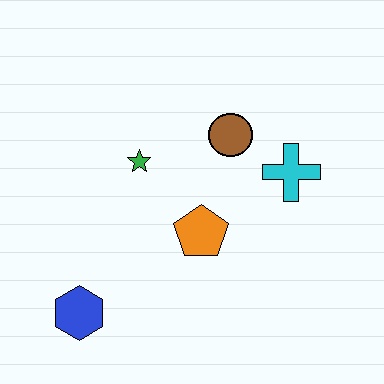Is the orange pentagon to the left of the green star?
No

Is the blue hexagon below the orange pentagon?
Yes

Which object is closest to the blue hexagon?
The orange pentagon is closest to the blue hexagon.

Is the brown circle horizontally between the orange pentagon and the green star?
No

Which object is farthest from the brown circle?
The blue hexagon is farthest from the brown circle.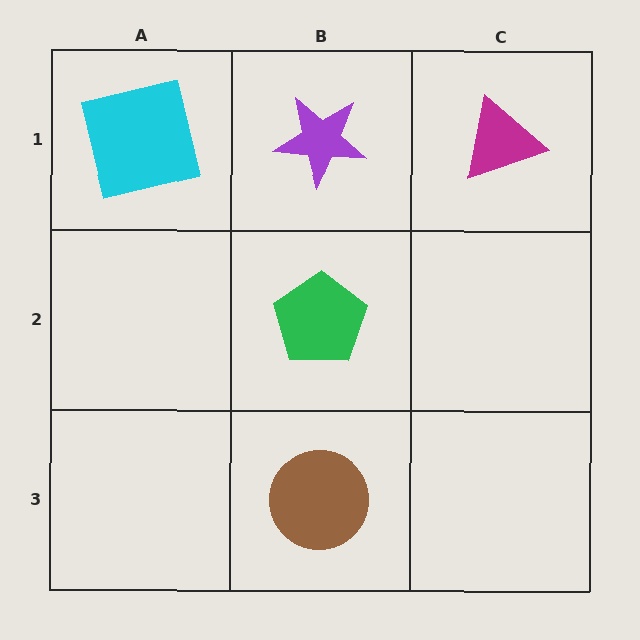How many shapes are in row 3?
1 shape.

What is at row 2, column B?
A green pentagon.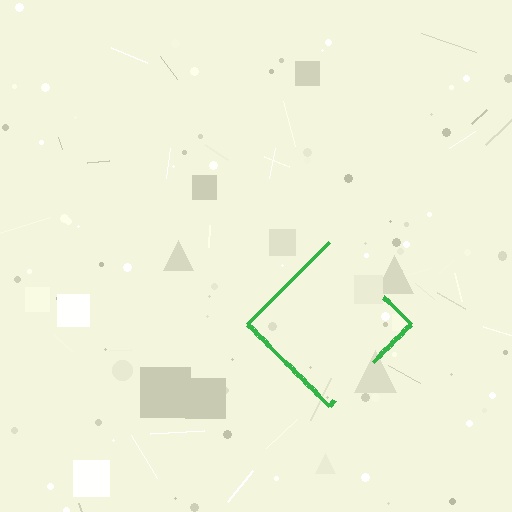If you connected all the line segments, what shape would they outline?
They would outline a diamond.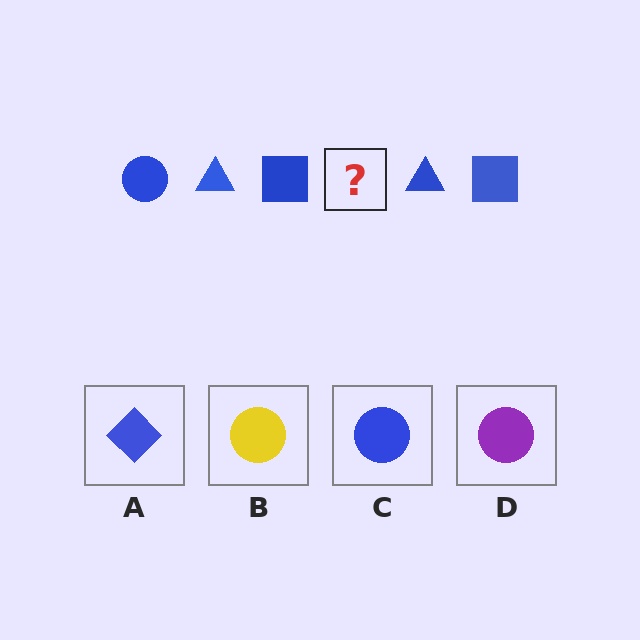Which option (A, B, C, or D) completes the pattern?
C.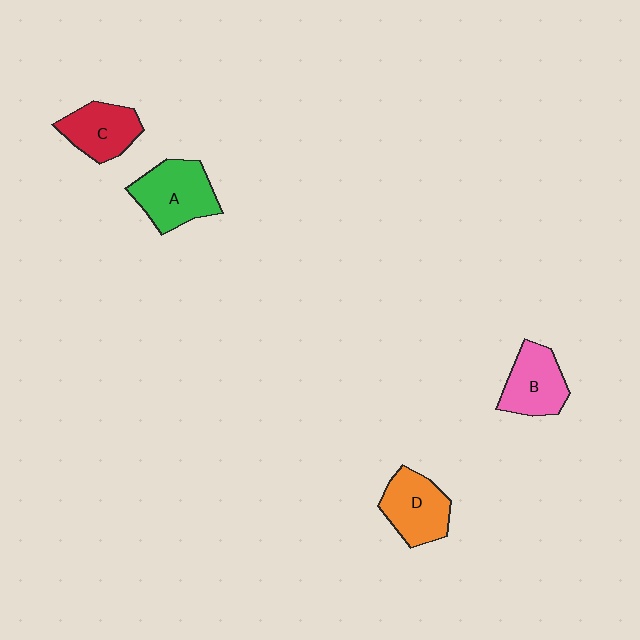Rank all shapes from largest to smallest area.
From largest to smallest: A (green), D (orange), B (pink), C (red).